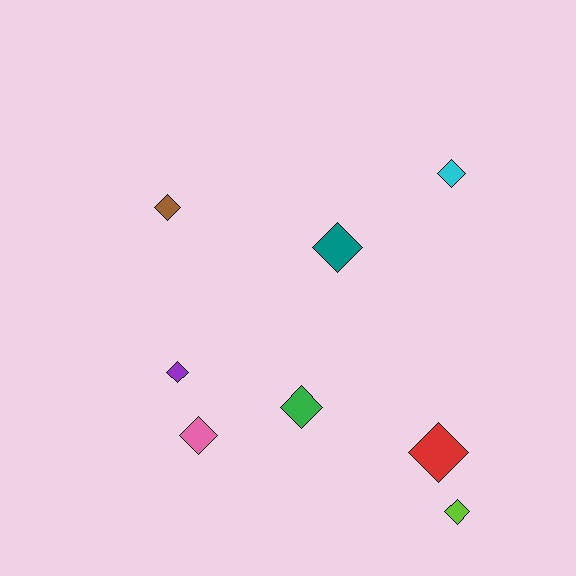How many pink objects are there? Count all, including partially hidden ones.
There is 1 pink object.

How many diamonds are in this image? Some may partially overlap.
There are 8 diamonds.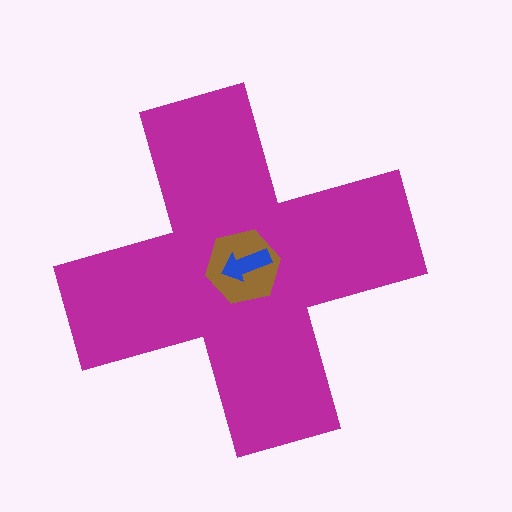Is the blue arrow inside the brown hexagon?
Yes.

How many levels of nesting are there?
3.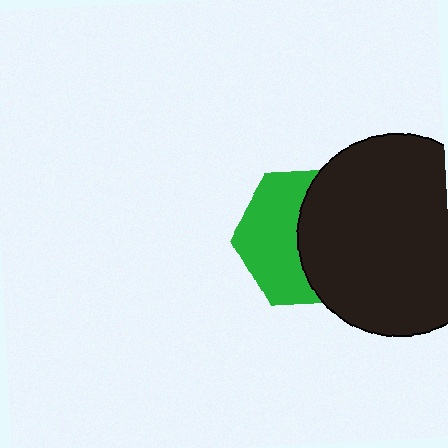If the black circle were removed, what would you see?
You would see the complete green hexagon.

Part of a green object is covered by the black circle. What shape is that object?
It is a hexagon.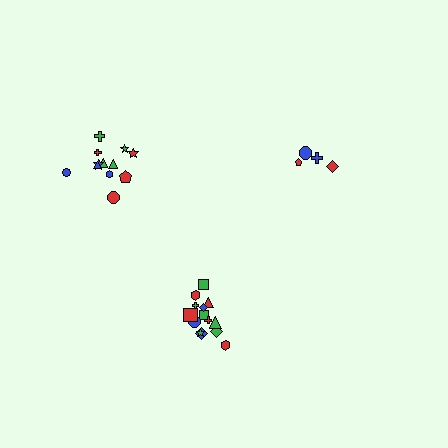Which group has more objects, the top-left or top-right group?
The top-left group.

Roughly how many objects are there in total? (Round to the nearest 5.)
Roughly 30 objects in total.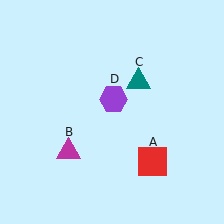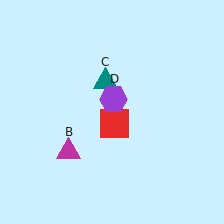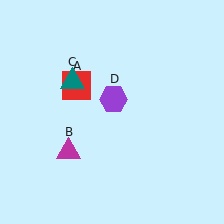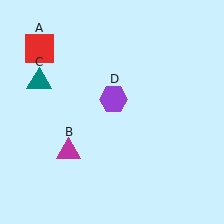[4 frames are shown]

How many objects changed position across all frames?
2 objects changed position: red square (object A), teal triangle (object C).